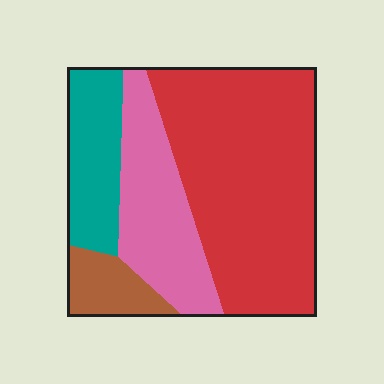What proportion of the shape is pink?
Pink takes up about one quarter (1/4) of the shape.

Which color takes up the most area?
Red, at roughly 55%.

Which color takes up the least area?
Brown, at roughly 10%.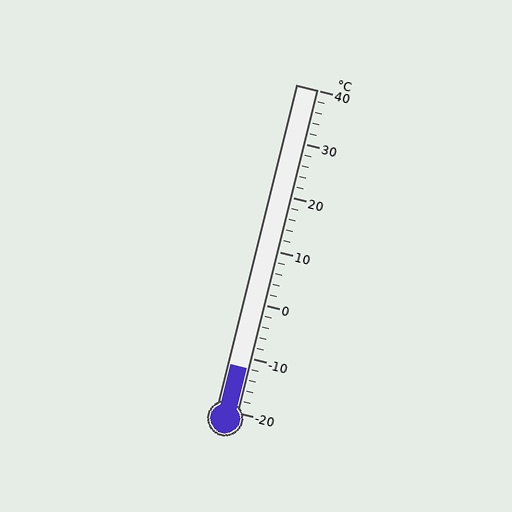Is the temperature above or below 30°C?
The temperature is below 30°C.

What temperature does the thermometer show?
The thermometer shows approximately -12°C.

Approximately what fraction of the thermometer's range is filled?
The thermometer is filled to approximately 15% of its range.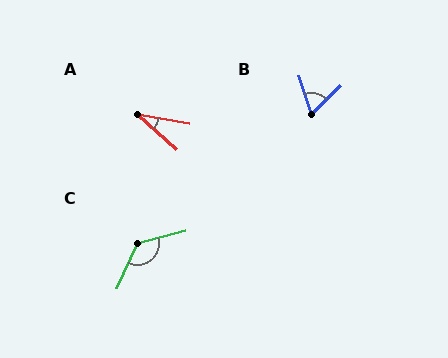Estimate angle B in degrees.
Approximately 63 degrees.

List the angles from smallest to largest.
A (32°), B (63°), C (130°).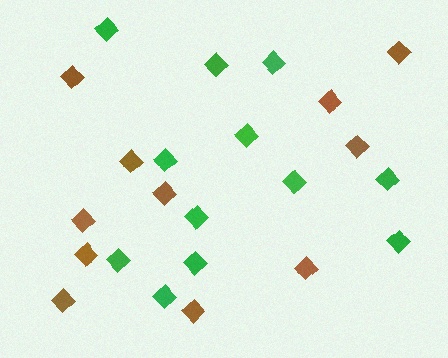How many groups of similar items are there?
There are 2 groups: one group of brown diamonds (11) and one group of green diamonds (12).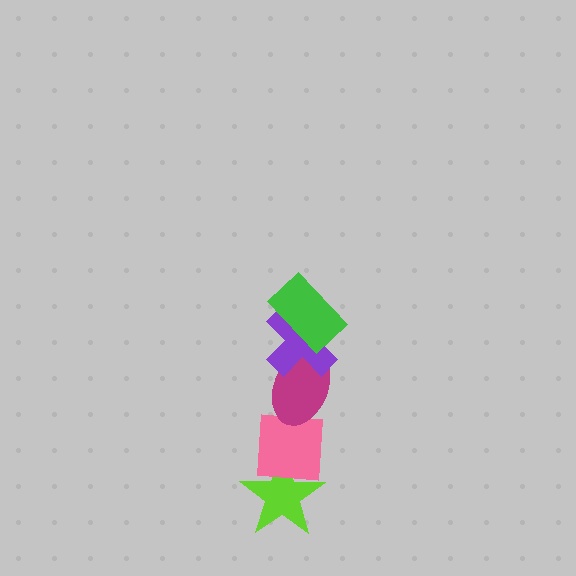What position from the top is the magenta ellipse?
The magenta ellipse is 3rd from the top.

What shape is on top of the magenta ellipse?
The purple cross is on top of the magenta ellipse.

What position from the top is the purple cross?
The purple cross is 2nd from the top.